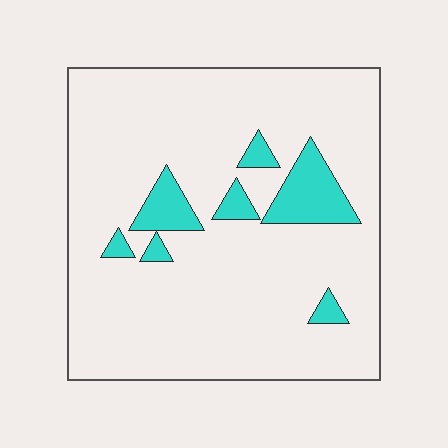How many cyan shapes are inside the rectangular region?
7.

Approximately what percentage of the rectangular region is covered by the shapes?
Approximately 10%.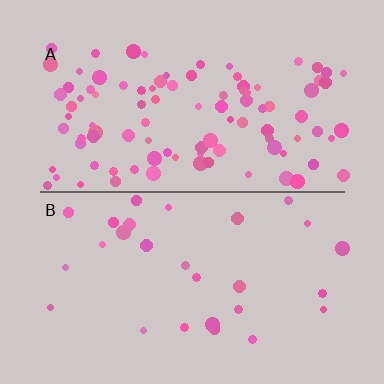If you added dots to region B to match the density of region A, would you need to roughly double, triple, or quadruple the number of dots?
Approximately triple.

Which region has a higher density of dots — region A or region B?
A (the top).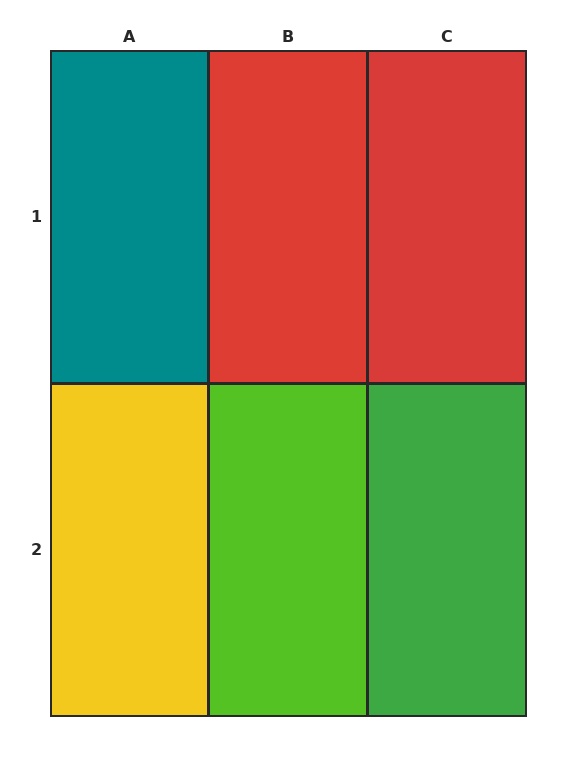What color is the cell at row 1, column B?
Red.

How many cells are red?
2 cells are red.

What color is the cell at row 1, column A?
Teal.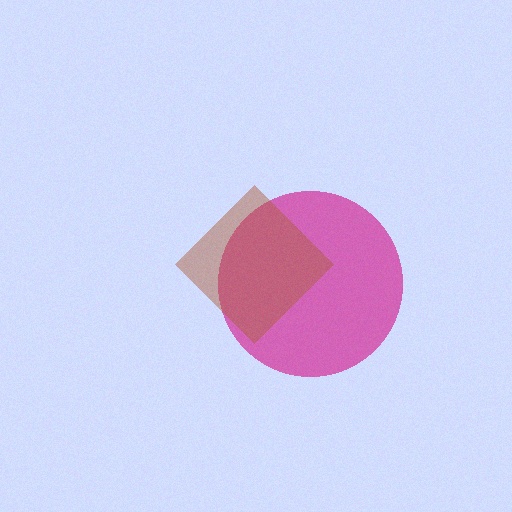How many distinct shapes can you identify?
There are 2 distinct shapes: a magenta circle, a brown diamond.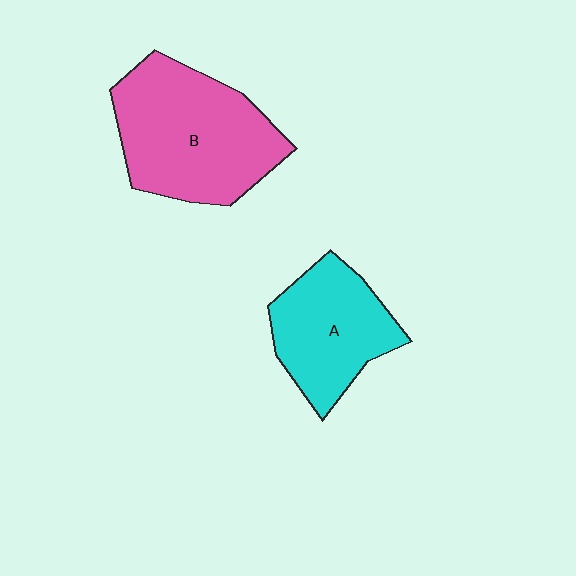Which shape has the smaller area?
Shape A (cyan).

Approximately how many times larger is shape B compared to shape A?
Approximately 1.4 times.